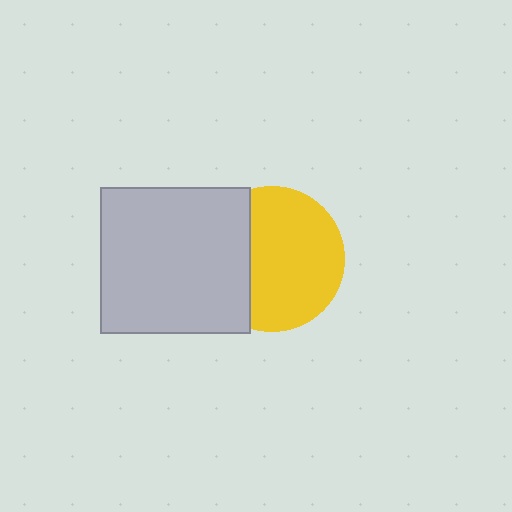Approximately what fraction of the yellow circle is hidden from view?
Roughly 32% of the yellow circle is hidden behind the light gray rectangle.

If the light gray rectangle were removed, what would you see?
You would see the complete yellow circle.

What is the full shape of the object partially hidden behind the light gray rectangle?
The partially hidden object is a yellow circle.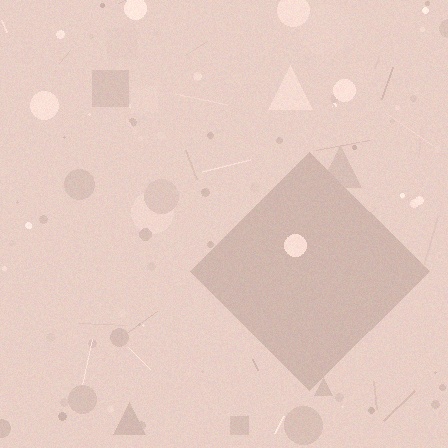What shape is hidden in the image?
A diamond is hidden in the image.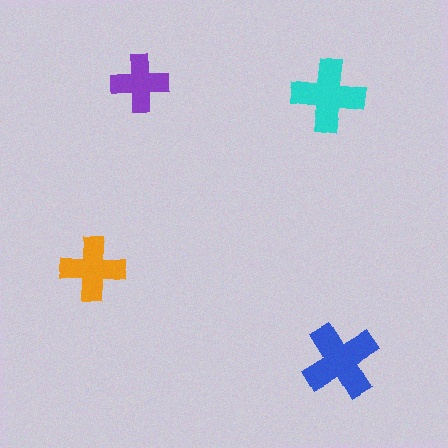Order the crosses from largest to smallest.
the blue one, the cyan one, the orange one, the purple one.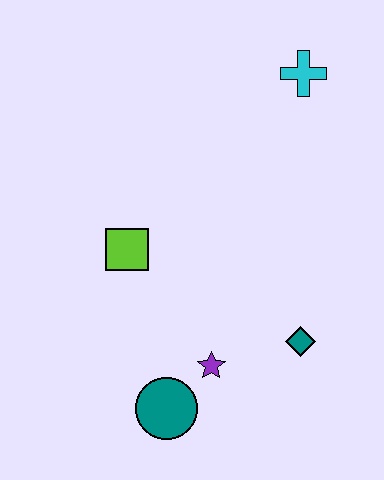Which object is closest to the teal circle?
The purple star is closest to the teal circle.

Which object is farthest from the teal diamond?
The cyan cross is farthest from the teal diamond.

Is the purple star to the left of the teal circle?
No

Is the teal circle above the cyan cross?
No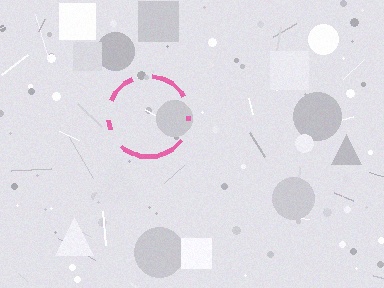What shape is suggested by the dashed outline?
The dashed outline suggests a circle.